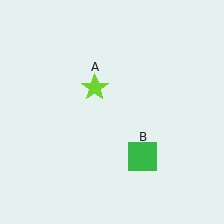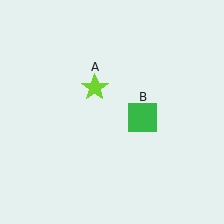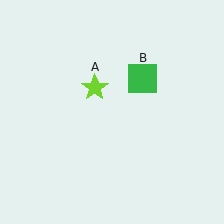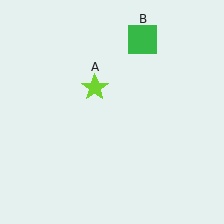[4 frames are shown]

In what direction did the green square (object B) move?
The green square (object B) moved up.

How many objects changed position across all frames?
1 object changed position: green square (object B).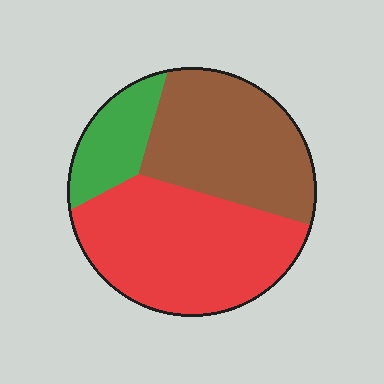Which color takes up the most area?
Red, at roughly 45%.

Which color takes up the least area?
Green, at roughly 15%.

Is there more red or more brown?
Red.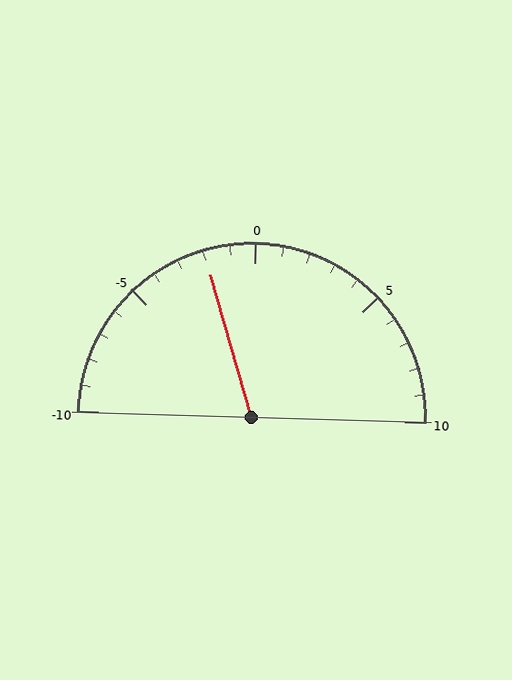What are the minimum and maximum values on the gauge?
The gauge ranges from -10 to 10.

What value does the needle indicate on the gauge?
The needle indicates approximately -2.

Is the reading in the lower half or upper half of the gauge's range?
The reading is in the lower half of the range (-10 to 10).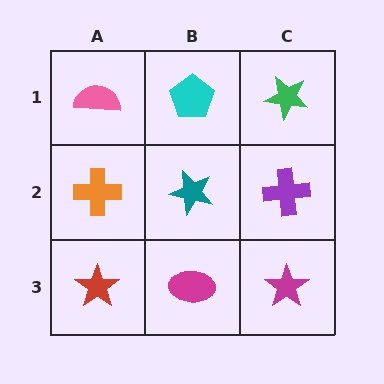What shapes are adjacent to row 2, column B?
A cyan pentagon (row 1, column B), a magenta ellipse (row 3, column B), an orange cross (row 2, column A), a purple cross (row 2, column C).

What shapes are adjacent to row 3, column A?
An orange cross (row 2, column A), a magenta ellipse (row 3, column B).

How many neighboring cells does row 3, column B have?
3.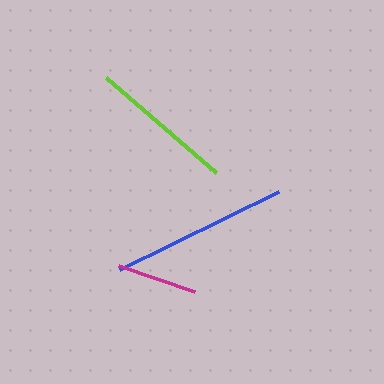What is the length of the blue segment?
The blue segment is approximately 177 pixels long.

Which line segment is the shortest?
The magenta line is the shortest at approximately 80 pixels.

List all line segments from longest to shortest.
From longest to shortest: blue, lime, magenta.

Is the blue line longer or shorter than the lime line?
The blue line is longer than the lime line.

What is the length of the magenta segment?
The magenta segment is approximately 80 pixels long.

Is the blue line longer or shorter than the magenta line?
The blue line is longer than the magenta line.